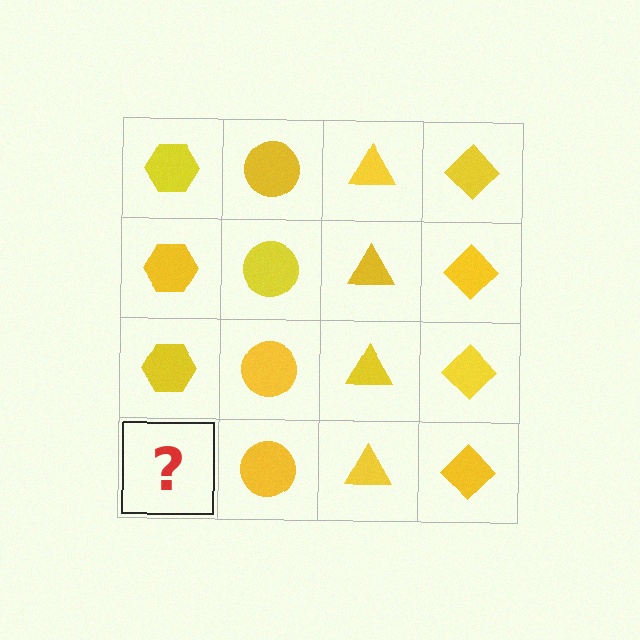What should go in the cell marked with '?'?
The missing cell should contain a yellow hexagon.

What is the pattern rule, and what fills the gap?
The rule is that each column has a consistent shape. The gap should be filled with a yellow hexagon.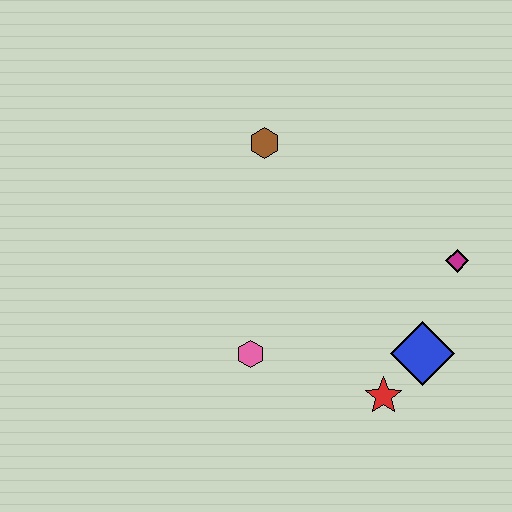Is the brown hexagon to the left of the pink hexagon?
No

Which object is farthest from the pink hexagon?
The magenta diamond is farthest from the pink hexagon.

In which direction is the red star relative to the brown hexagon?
The red star is below the brown hexagon.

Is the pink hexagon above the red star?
Yes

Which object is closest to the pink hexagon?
The red star is closest to the pink hexagon.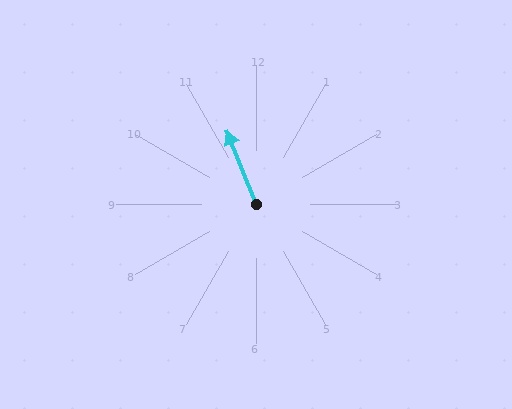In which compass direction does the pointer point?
North.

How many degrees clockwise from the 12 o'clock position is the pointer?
Approximately 338 degrees.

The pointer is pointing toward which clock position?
Roughly 11 o'clock.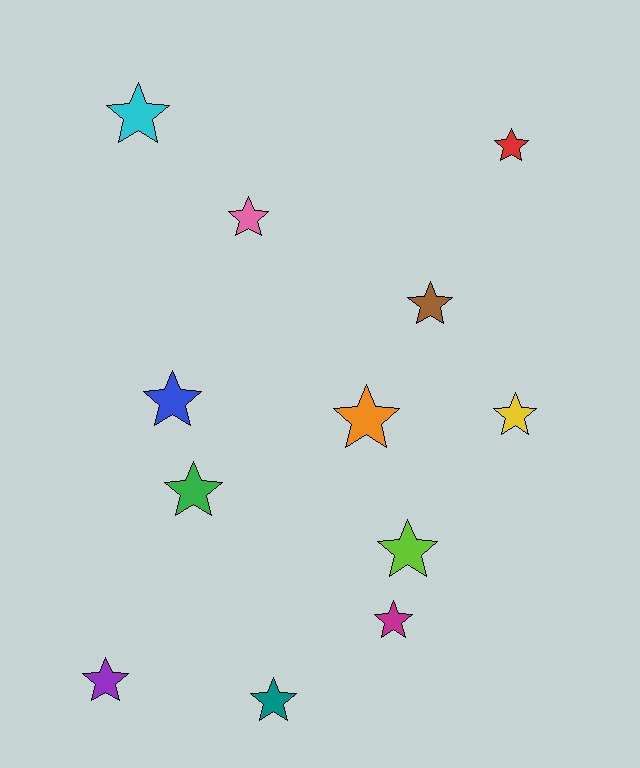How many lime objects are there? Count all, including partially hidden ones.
There is 1 lime object.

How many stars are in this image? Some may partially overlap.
There are 12 stars.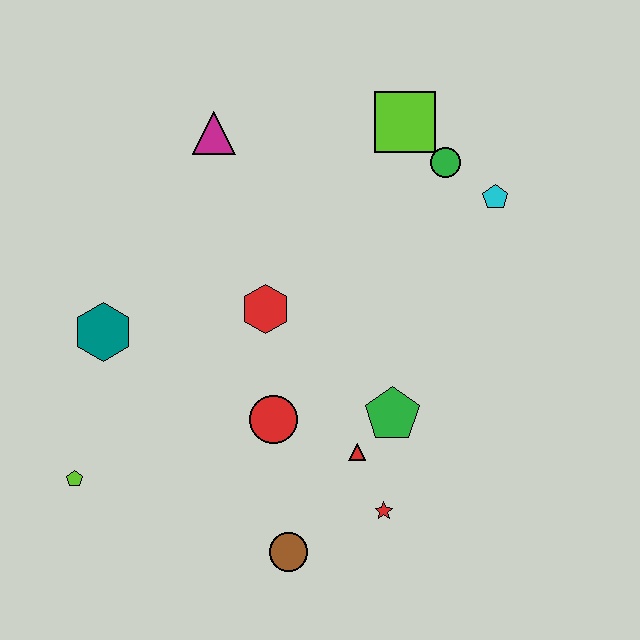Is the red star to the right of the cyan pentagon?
No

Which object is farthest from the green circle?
The lime pentagon is farthest from the green circle.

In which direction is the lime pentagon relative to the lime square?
The lime pentagon is below the lime square.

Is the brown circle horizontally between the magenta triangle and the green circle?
Yes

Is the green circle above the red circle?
Yes